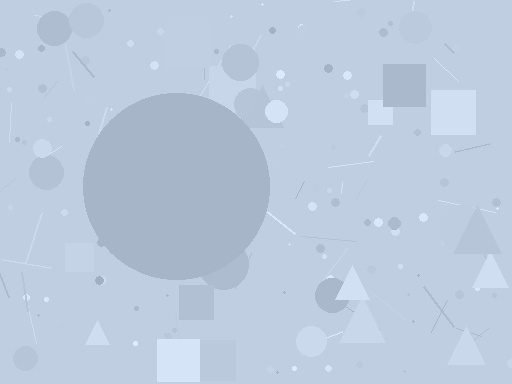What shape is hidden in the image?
A circle is hidden in the image.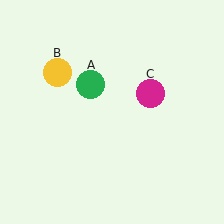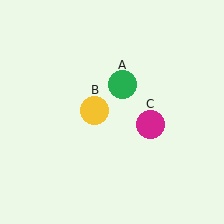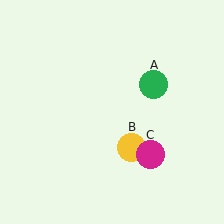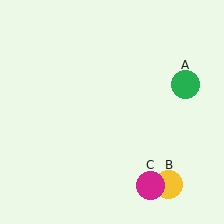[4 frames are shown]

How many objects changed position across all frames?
3 objects changed position: green circle (object A), yellow circle (object B), magenta circle (object C).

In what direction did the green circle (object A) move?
The green circle (object A) moved right.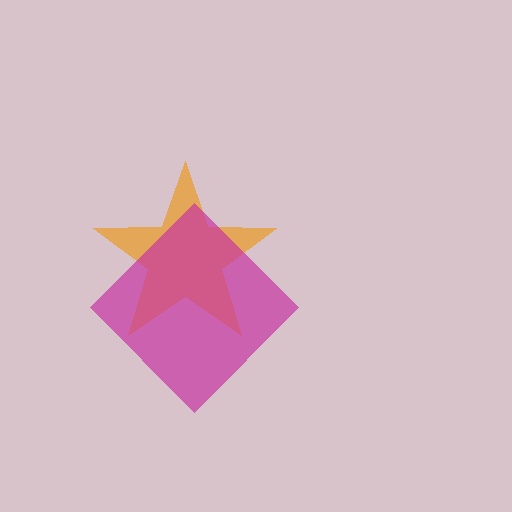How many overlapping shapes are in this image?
There are 2 overlapping shapes in the image.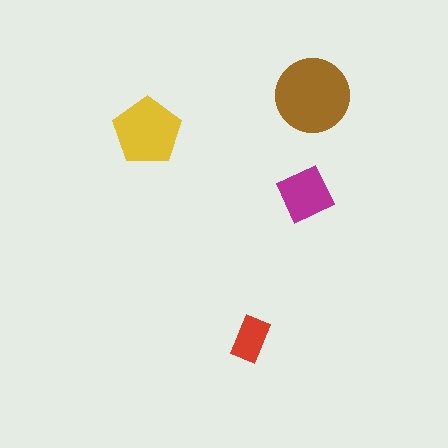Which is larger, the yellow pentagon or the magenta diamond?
The yellow pentagon.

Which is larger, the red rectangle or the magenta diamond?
The magenta diamond.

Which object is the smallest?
The red rectangle.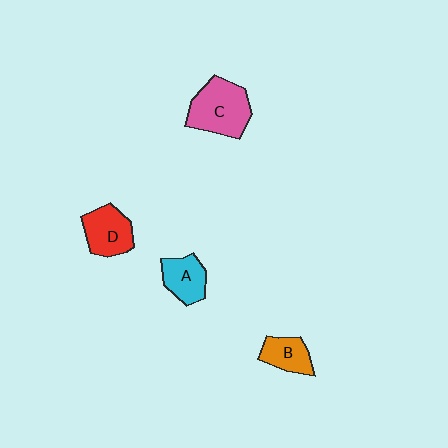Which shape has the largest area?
Shape C (pink).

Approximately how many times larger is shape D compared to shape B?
Approximately 1.3 times.